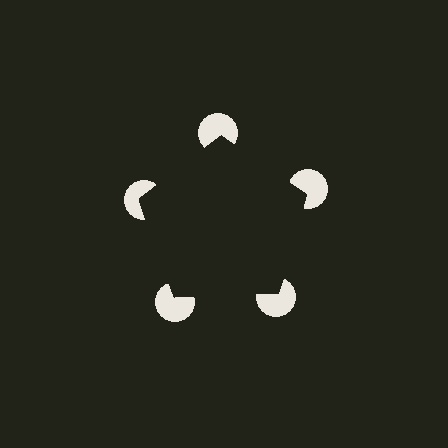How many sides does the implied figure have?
5 sides.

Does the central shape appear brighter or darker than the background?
It typically appears slightly darker than the background, even though no actual brightness change is drawn.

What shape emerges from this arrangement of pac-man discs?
An illusory pentagon — its edges are inferred from the aligned wedge cuts in the pac-man discs, not physically drawn.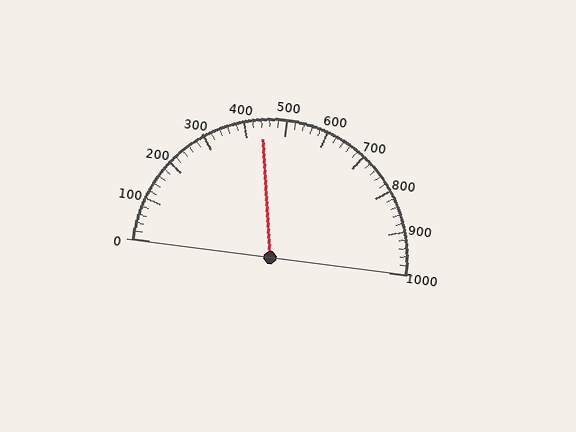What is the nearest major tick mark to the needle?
The nearest major tick mark is 400.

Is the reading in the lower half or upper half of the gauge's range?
The reading is in the lower half of the range (0 to 1000).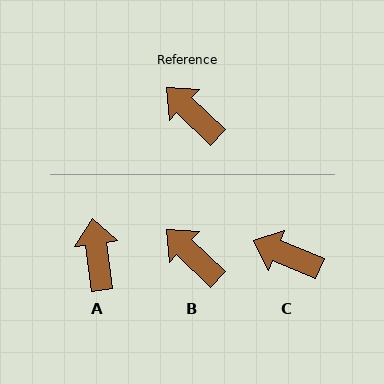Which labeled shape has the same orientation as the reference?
B.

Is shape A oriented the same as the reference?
No, it is off by about 38 degrees.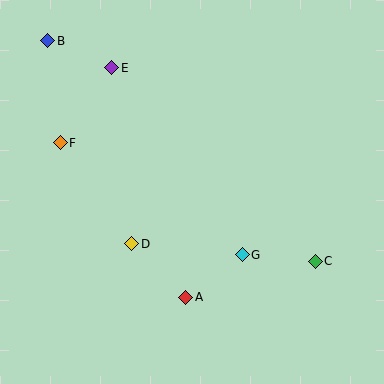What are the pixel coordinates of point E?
Point E is at (112, 68).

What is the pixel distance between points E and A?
The distance between E and A is 241 pixels.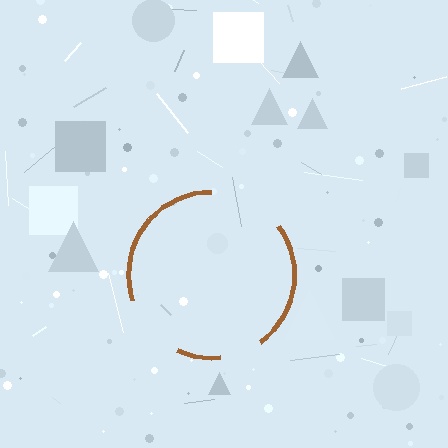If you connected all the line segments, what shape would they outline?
They would outline a circle.